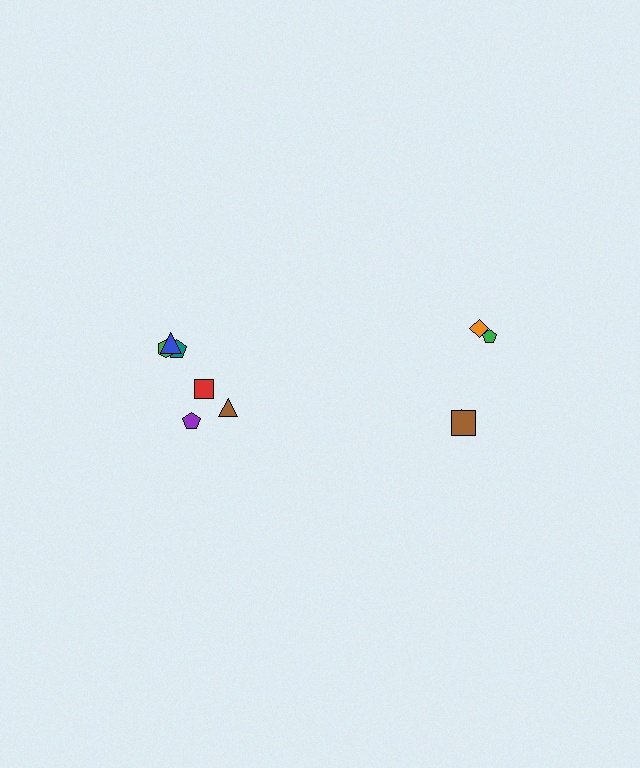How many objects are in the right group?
There are 4 objects.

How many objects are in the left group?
There are 6 objects.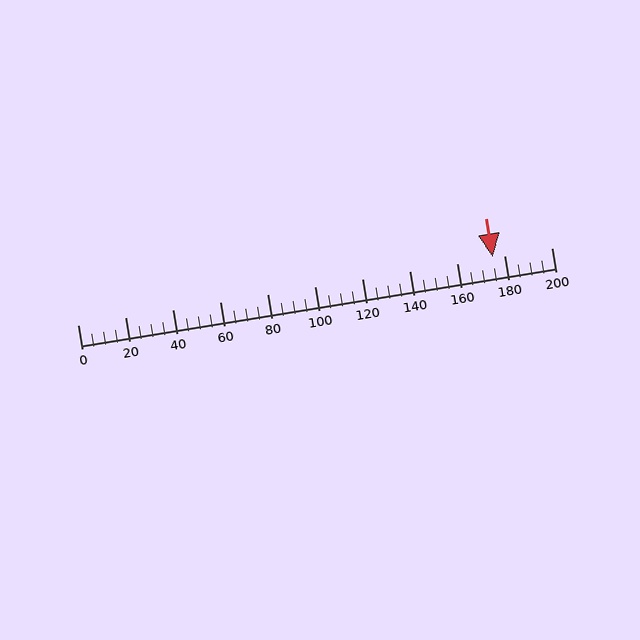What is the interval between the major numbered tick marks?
The major tick marks are spaced 20 units apart.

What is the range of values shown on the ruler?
The ruler shows values from 0 to 200.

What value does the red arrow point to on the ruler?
The red arrow points to approximately 175.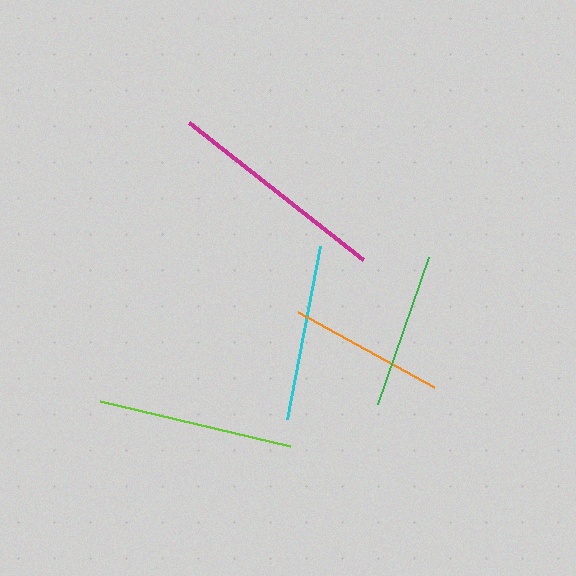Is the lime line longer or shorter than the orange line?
The lime line is longer than the orange line.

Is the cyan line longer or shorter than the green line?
The cyan line is longer than the green line.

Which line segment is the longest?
The magenta line is the longest at approximately 222 pixels.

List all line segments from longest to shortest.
From longest to shortest: magenta, lime, cyan, green, orange.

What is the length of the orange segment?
The orange segment is approximately 155 pixels long.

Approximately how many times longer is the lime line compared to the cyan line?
The lime line is approximately 1.1 times the length of the cyan line.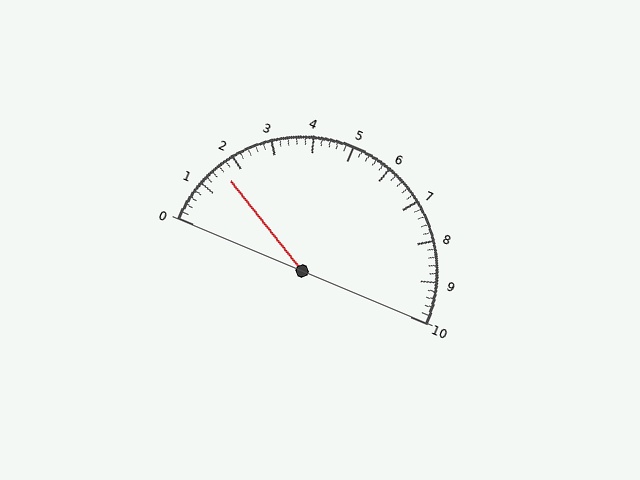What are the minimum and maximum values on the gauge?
The gauge ranges from 0 to 10.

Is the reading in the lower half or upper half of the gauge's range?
The reading is in the lower half of the range (0 to 10).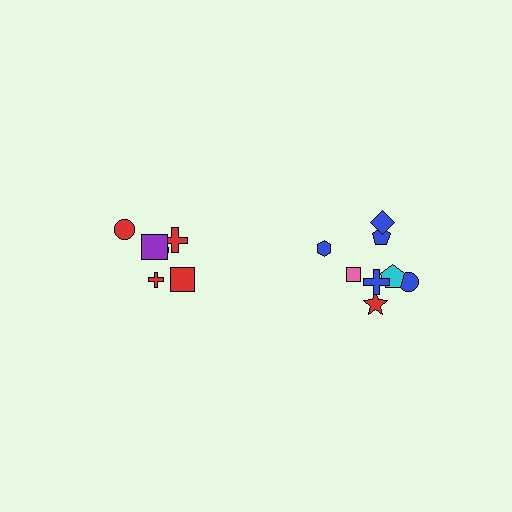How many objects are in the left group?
There are 6 objects.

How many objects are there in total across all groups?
There are 14 objects.